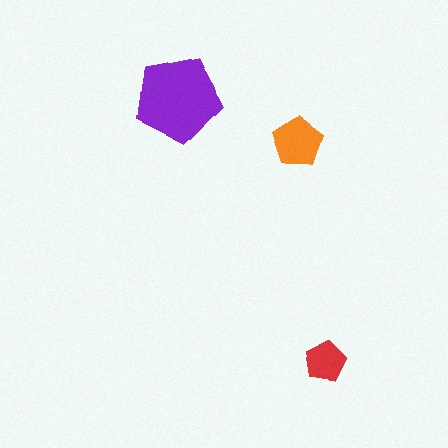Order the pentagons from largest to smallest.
the purple one, the orange one, the red one.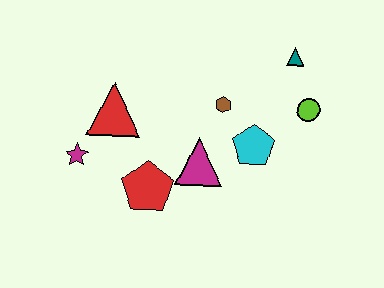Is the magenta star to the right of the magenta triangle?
No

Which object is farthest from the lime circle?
The magenta star is farthest from the lime circle.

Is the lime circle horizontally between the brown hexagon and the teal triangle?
No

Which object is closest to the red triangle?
The magenta star is closest to the red triangle.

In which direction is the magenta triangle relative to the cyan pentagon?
The magenta triangle is to the left of the cyan pentagon.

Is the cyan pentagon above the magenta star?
Yes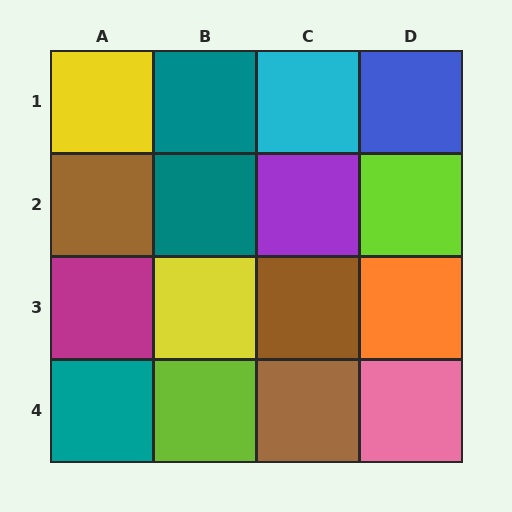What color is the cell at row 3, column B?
Yellow.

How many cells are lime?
2 cells are lime.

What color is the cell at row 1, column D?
Blue.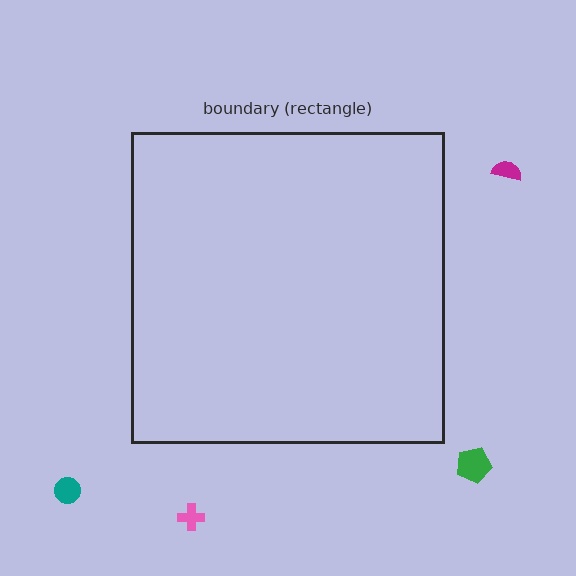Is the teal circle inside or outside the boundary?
Outside.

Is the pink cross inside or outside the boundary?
Outside.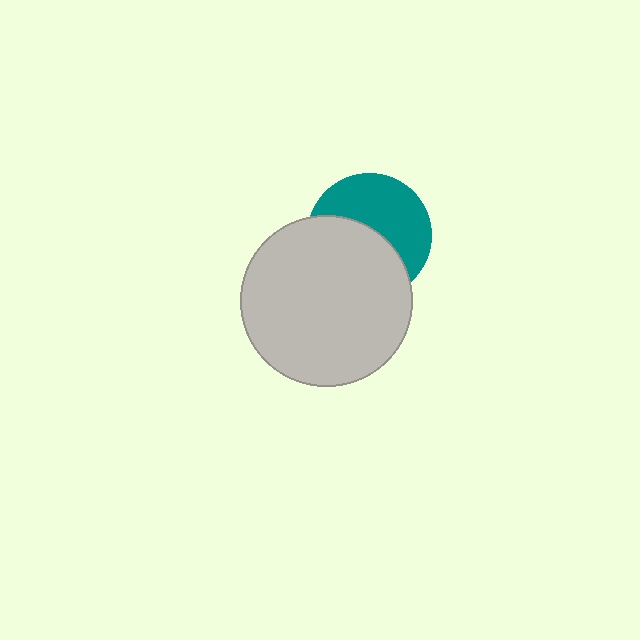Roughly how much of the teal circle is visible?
About half of it is visible (roughly 50%).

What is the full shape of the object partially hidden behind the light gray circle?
The partially hidden object is a teal circle.